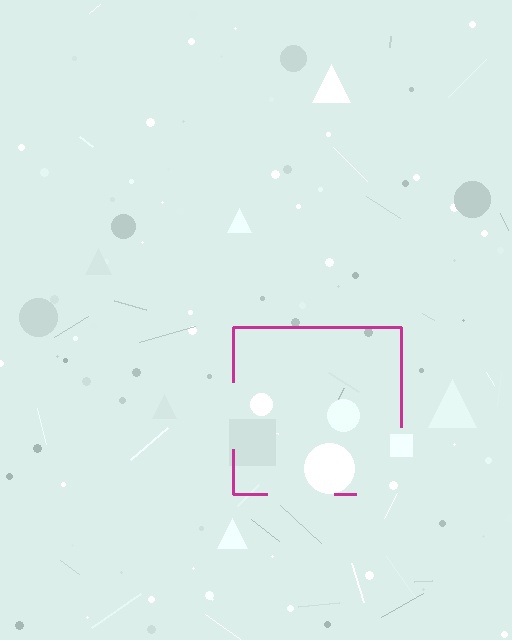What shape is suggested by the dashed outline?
The dashed outline suggests a square.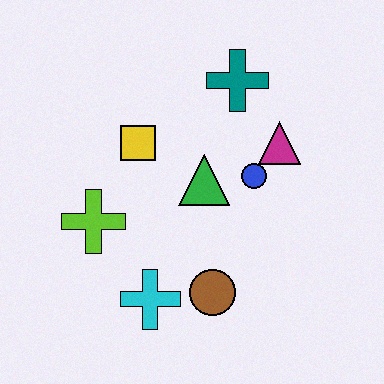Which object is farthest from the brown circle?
The teal cross is farthest from the brown circle.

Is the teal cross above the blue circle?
Yes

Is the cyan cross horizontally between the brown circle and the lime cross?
Yes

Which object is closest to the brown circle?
The cyan cross is closest to the brown circle.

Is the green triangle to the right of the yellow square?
Yes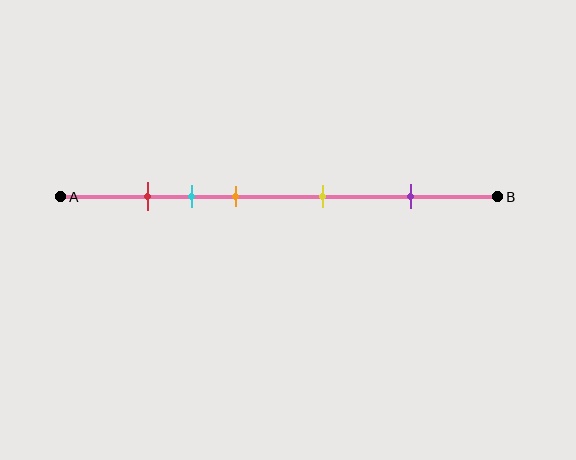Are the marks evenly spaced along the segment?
No, the marks are not evenly spaced.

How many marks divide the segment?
There are 5 marks dividing the segment.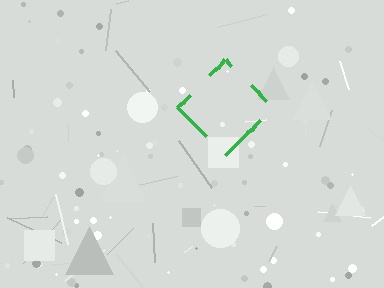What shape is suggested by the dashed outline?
The dashed outline suggests a diamond.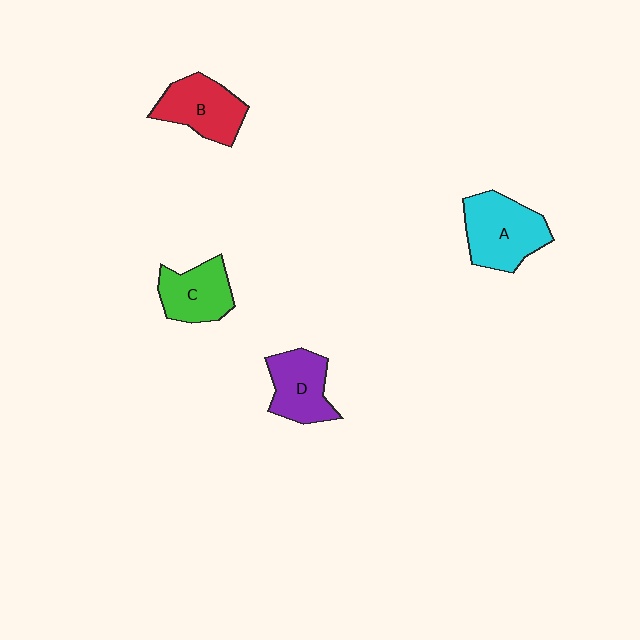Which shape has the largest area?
Shape A (cyan).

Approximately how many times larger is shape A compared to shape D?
Approximately 1.3 times.